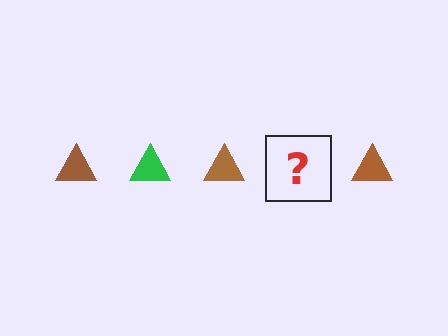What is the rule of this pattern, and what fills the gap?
The rule is that the pattern cycles through brown, green triangles. The gap should be filled with a green triangle.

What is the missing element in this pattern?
The missing element is a green triangle.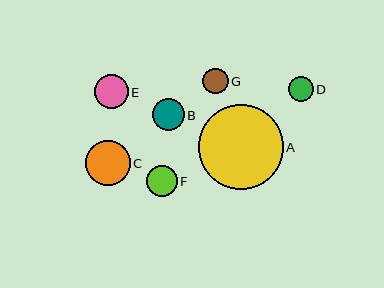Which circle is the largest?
Circle A is the largest with a size of approximately 85 pixels.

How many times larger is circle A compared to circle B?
Circle A is approximately 2.7 times the size of circle B.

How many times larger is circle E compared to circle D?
Circle E is approximately 1.4 times the size of circle D.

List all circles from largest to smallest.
From largest to smallest: A, C, E, B, F, G, D.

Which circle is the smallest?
Circle D is the smallest with a size of approximately 25 pixels.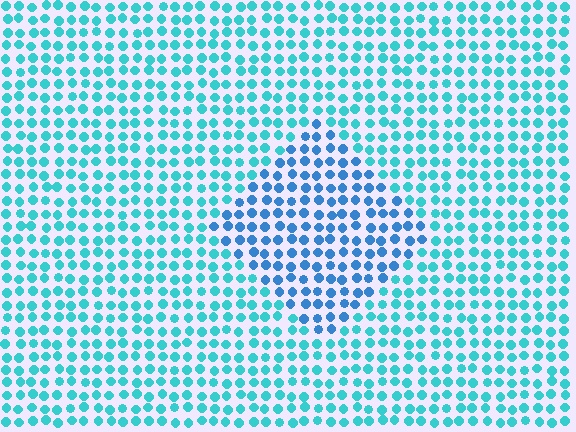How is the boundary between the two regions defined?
The boundary is defined purely by a slight shift in hue (about 31 degrees). Spacing, size, and orientation are identical on both sides.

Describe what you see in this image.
The image is filled with small cyan elements in a uniform arrangement. A diamond-shaped region is visible where the elements are tinted to a slightly different hue, forming a subtle color boundary.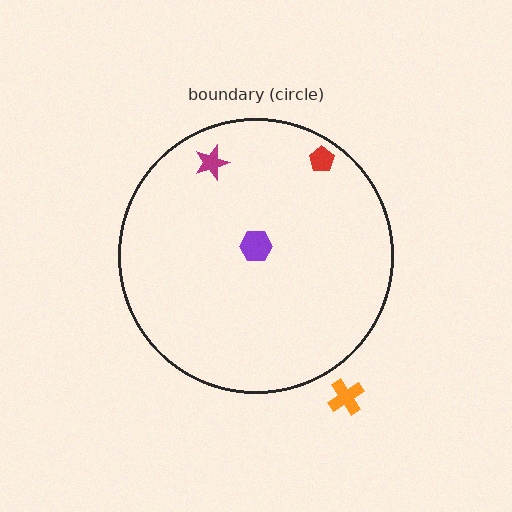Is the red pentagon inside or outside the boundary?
Inside.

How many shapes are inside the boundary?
3 inside, 1 outside.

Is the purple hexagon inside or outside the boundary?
Inside.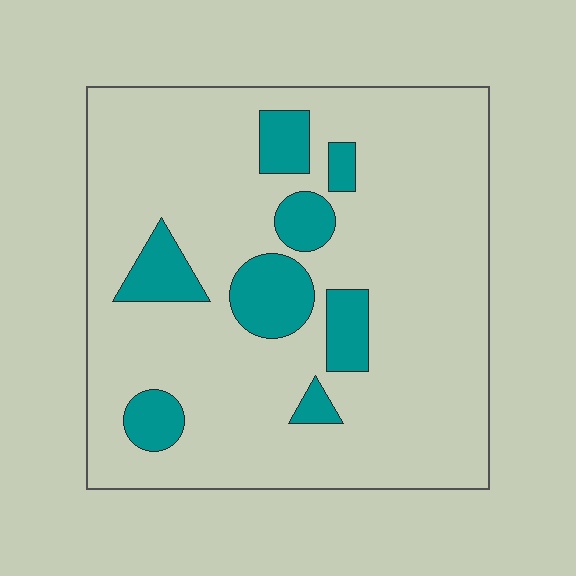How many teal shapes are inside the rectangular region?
8.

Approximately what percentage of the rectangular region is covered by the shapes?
Approximately 15%.